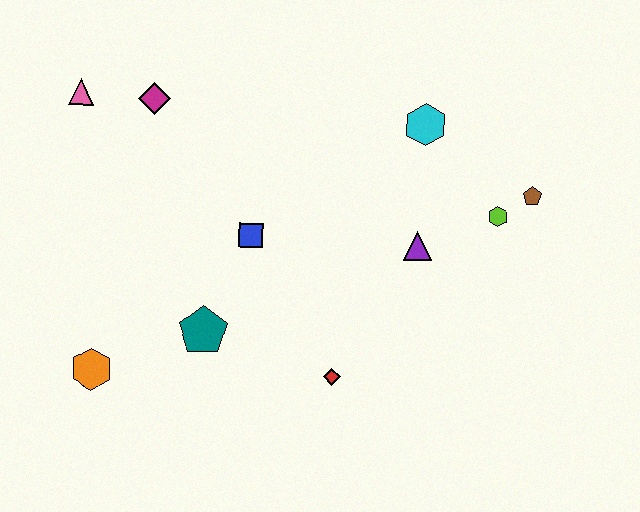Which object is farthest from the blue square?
The brown pentagon is farthest from the blue square.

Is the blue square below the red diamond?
No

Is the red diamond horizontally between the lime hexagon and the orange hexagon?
Yes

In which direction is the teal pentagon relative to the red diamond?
The teal pentagon is to the left of the red diamond.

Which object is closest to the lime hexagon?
The brown pentagon is closest to the lime hexagon.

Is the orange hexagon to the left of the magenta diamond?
Yes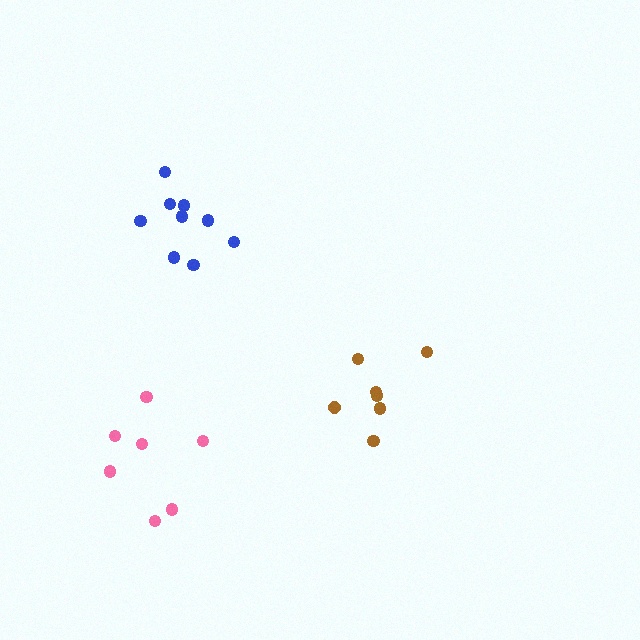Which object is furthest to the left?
The pink cluster is leftmost.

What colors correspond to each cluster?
The clusters are colored: brown, blue, pink.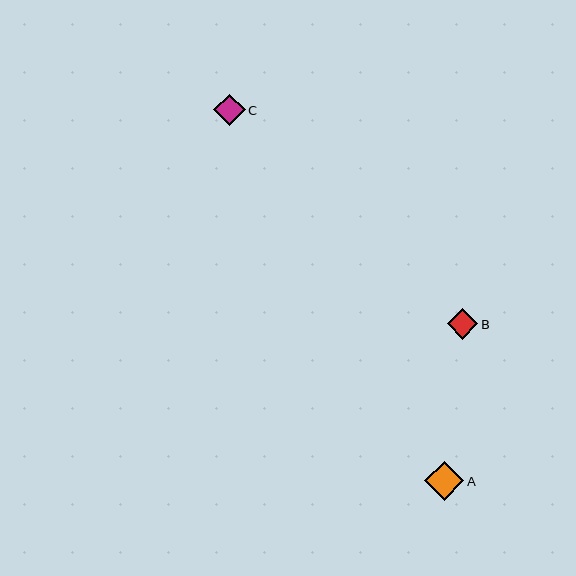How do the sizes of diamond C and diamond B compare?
Diamond C and diamond B are approximately the same size.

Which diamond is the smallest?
Diamond B is the smallest with a size of approximately 31 pixels.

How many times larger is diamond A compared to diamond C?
Diamond A is approximately 1.2 times the size of diamond C.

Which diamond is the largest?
Diamond A is the largest with a size of approximately 39 pixels.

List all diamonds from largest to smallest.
From largest to smallest: A, C, B.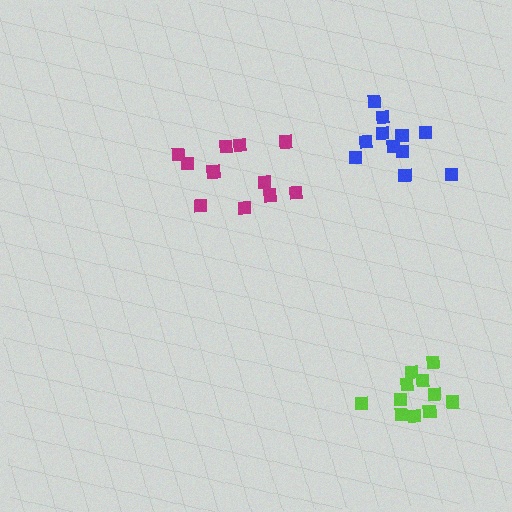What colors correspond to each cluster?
The clusters are colored: magenta, lime, blue.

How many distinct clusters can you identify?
There are 3 distinct clusters.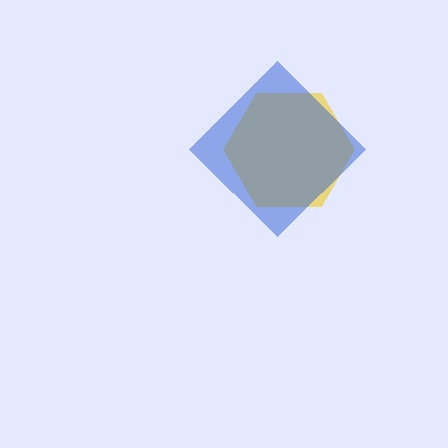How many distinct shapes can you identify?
There are 2 distinct shapes: a yellow hexagon, a blue diamond.